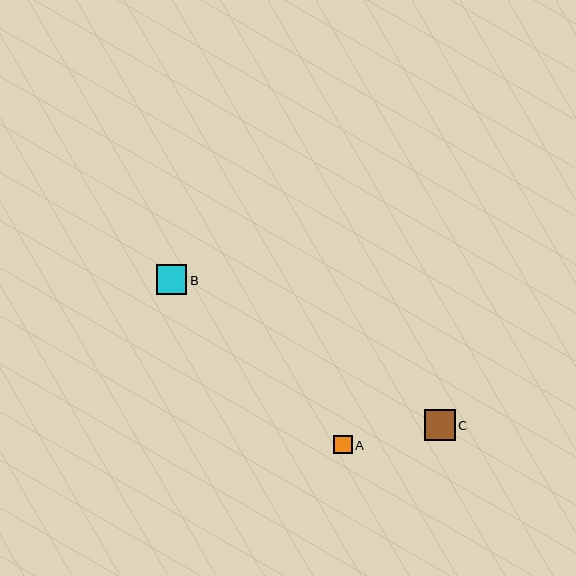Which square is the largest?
Square C is the largest with a size of approximately 31 pixels.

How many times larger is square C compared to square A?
Square C is approximately 1.7 times the size of square A.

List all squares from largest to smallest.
From largest to smallest: C, B, A.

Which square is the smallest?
Square A is the smallest with a size of approximately 18 pixels.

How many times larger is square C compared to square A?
Square C is approximately 1.7 times the size of square A.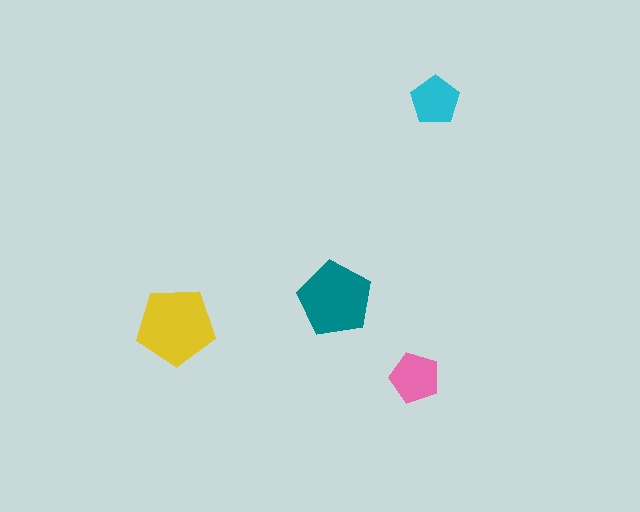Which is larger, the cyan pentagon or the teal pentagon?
The teal one.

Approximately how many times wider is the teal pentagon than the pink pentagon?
About 1.5 times wider.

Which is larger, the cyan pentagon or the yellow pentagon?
The yellow one.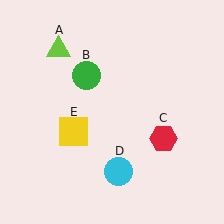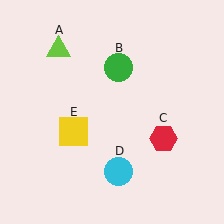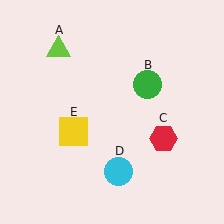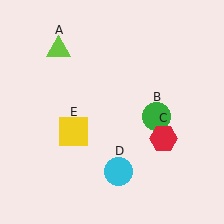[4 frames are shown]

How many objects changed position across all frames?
1 object changed position: green circle (object B).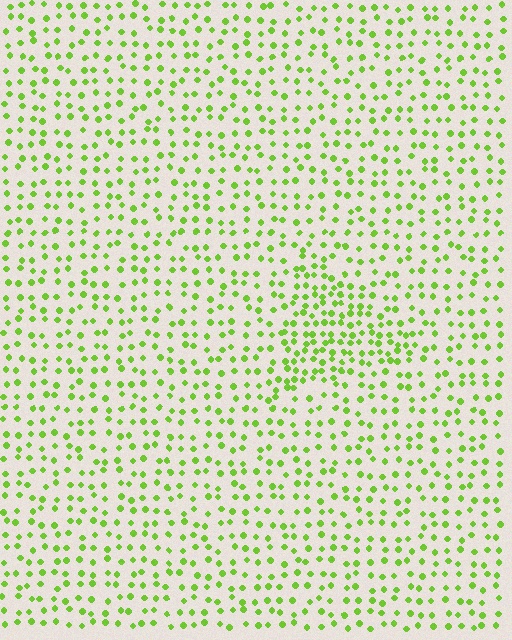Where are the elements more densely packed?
The elements are more densely packed inside the triangle boundary.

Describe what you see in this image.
The image contains small lime elements arranged at two different densities. A triangle-shaped region is visible where the elements are more densely packed than the surrounding area.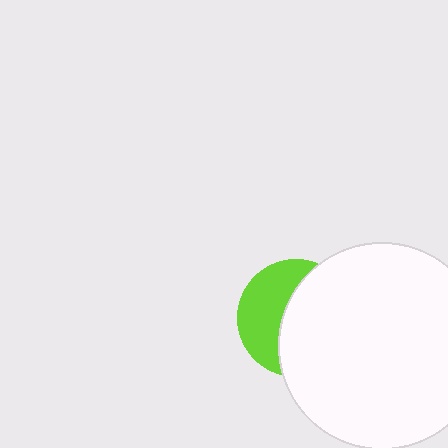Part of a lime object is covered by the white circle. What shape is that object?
It is a circle.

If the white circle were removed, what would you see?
You would see the complete lime circle.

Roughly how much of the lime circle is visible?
A small part of it is visible (roughly 42%).